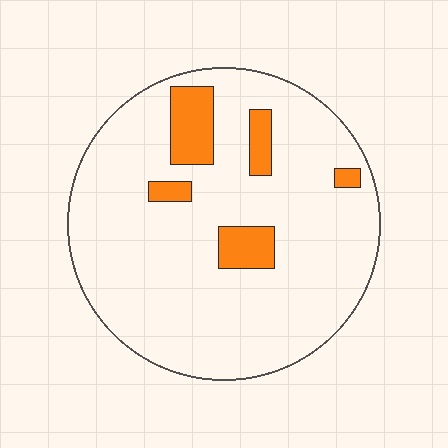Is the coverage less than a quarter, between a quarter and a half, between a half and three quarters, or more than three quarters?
Less than a quarter.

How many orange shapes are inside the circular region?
5.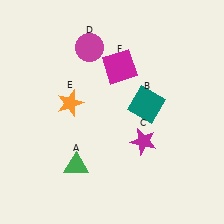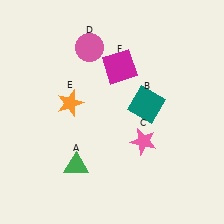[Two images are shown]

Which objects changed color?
C changed from magenta to pink. D changed from magenta to pink.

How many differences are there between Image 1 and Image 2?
There are 2 differences between the two images.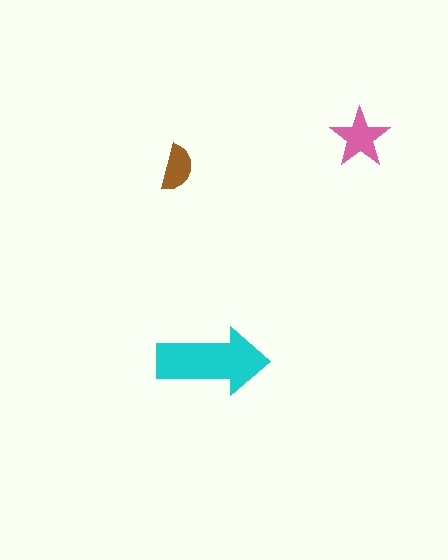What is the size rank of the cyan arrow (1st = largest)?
1st.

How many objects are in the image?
There are 3 objects in the image.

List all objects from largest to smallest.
The cyan arrow, the pink star, the brown semicircle.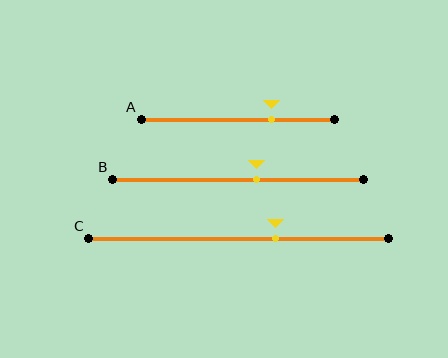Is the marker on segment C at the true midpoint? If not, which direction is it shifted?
No, the marker on segment C is shifted to the right by about 12% of the segment length.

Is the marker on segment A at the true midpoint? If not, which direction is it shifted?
No, the marker on segment A is shifted to the right by about 17% of the segment length.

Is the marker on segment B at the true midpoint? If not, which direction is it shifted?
No, the marker on segment B is shifted to the right by about 8% of the segment length.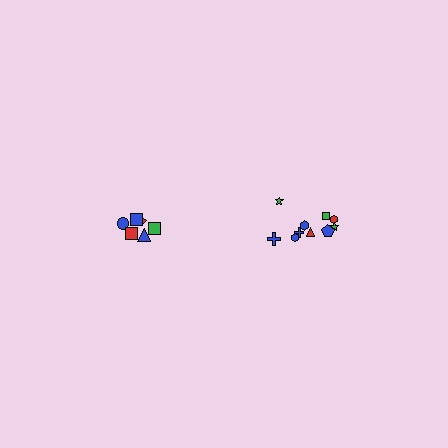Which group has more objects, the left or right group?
The right group.